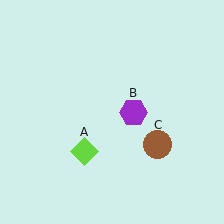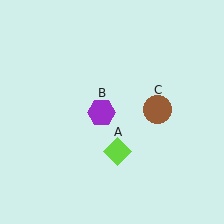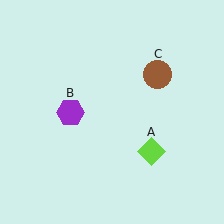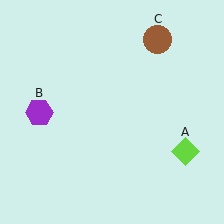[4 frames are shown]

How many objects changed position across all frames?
3 objects changed position: lime diamond (object A), purple hexagon (object B), brown circle (object C).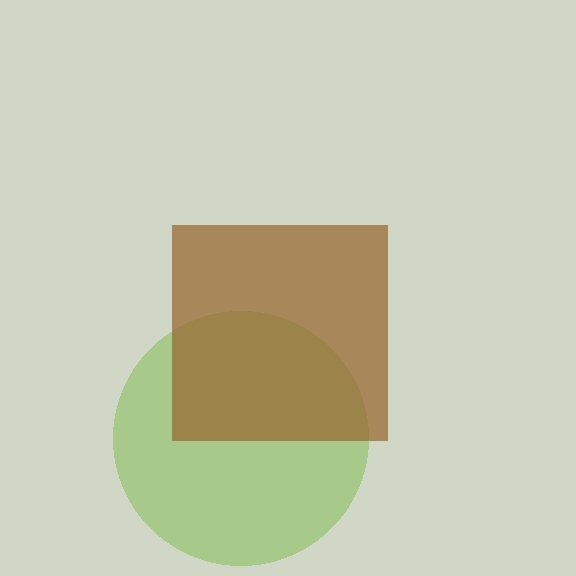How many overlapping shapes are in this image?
There are 2 overlapping shapes in the image.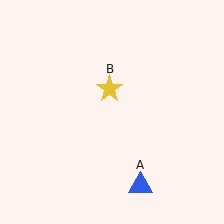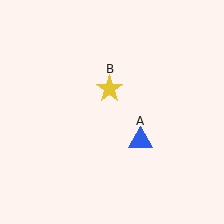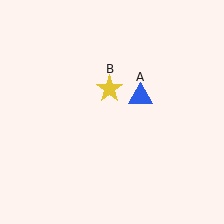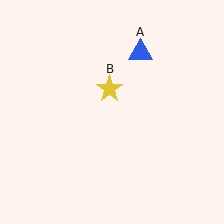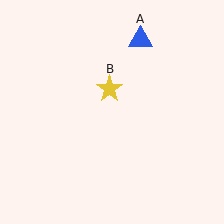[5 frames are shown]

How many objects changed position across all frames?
1 object changed position: blue triangle (object A).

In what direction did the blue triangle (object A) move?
The blue triangle (object A) moved up.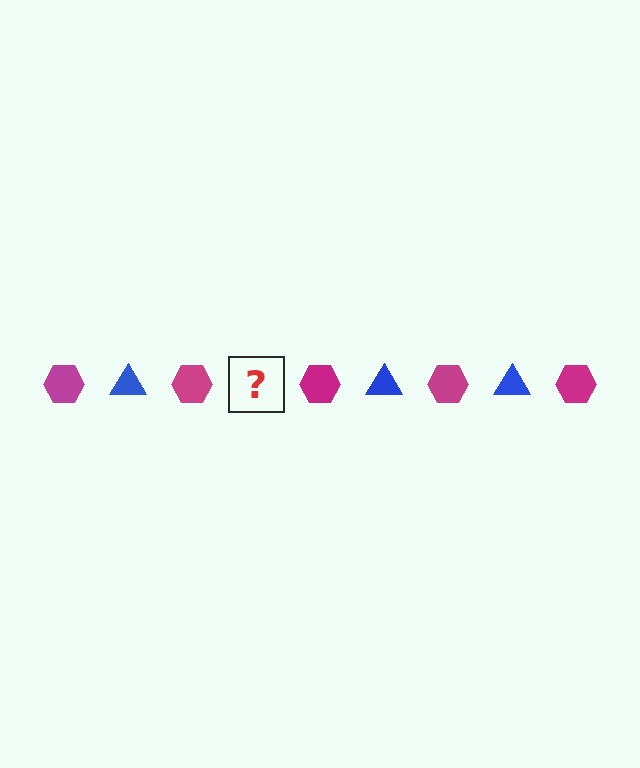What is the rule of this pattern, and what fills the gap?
The rule is that the pattern alternates between magenta hexagon and blue triangle. The gap should be filled with a blue triangle.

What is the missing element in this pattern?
The missing element is a blue triangle.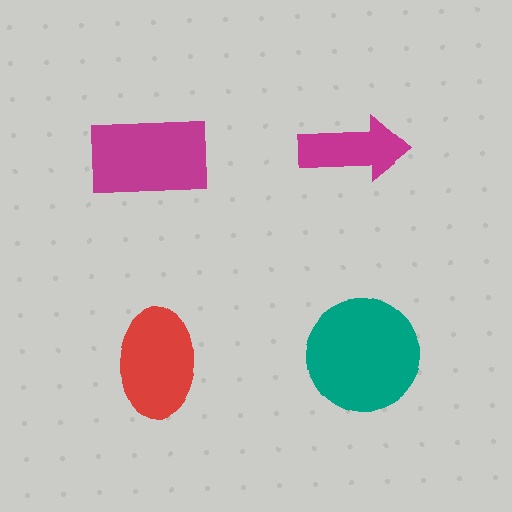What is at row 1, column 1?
A magenta rectangle.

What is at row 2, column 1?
A red ellipse.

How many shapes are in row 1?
2 shapes.